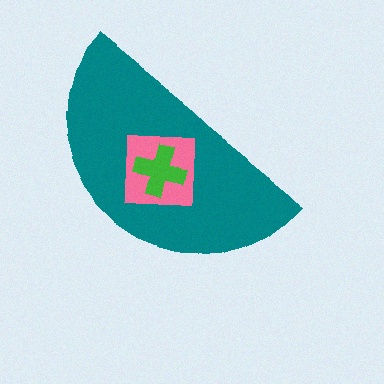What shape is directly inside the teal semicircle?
The pink square.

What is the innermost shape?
The green cross.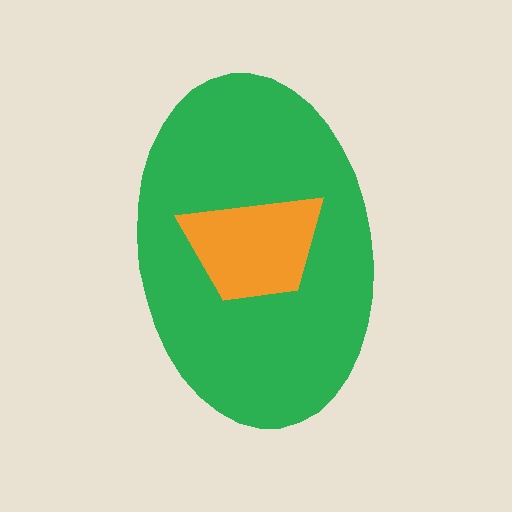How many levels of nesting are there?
2.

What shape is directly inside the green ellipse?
The orange trapezoid.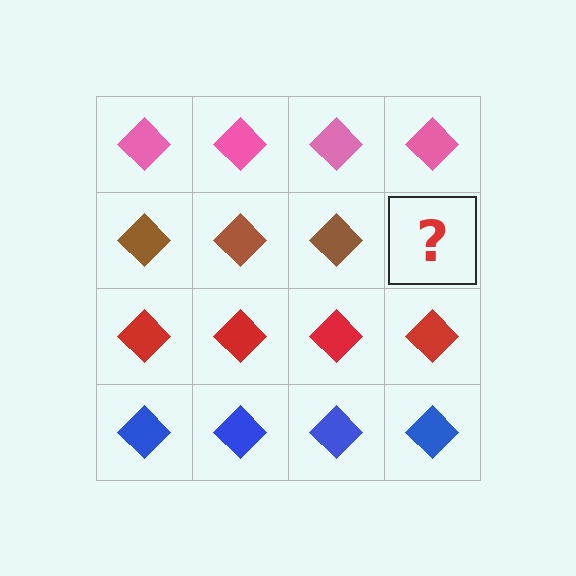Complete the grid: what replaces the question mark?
The question mark should be replaced with a brown diamond.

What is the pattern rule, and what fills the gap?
The rule is that each row has a consistent color. The gap should be filled with a brown diamond.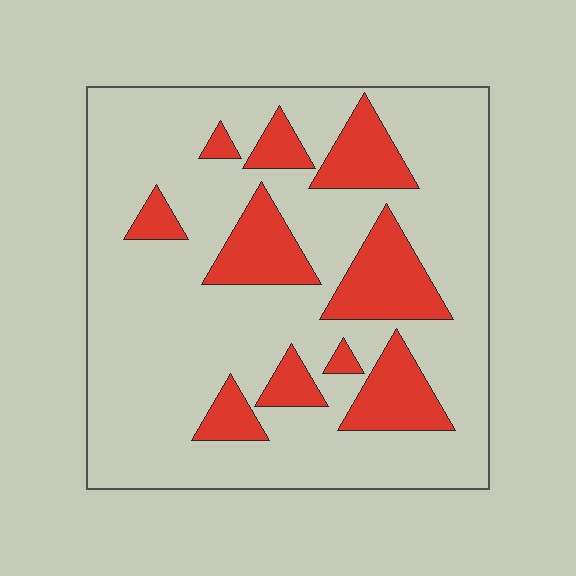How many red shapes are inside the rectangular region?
10.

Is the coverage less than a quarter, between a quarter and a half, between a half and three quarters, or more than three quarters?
Less than a quarter.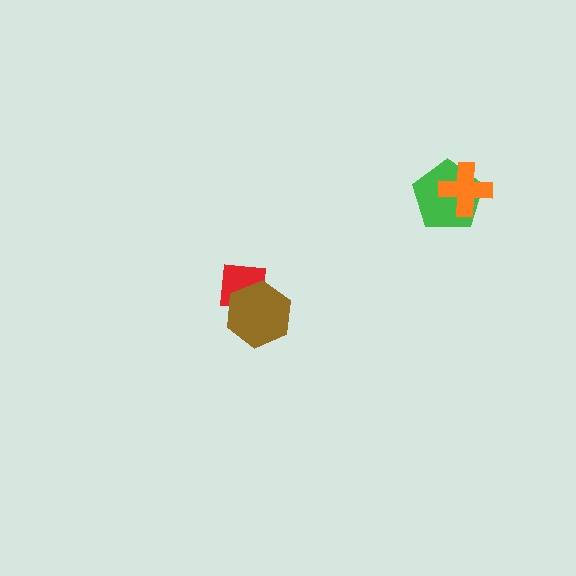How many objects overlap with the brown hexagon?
1 object overlaps with the brown hexagon.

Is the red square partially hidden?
Yes, it is partially covered by another shape.